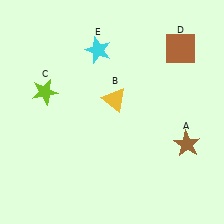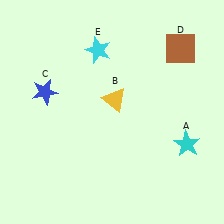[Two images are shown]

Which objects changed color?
A changed from brown to cyan. C changed from lime to blue.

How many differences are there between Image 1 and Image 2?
There are 2 differences between the two images.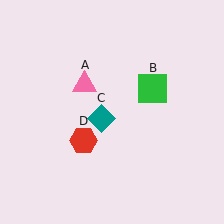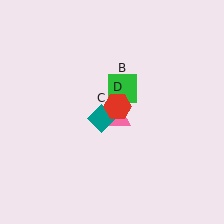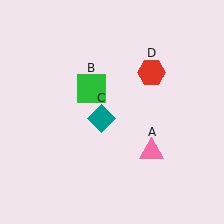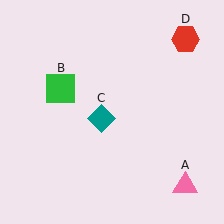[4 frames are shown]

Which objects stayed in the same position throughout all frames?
Teal diamond (object C) remained stationary.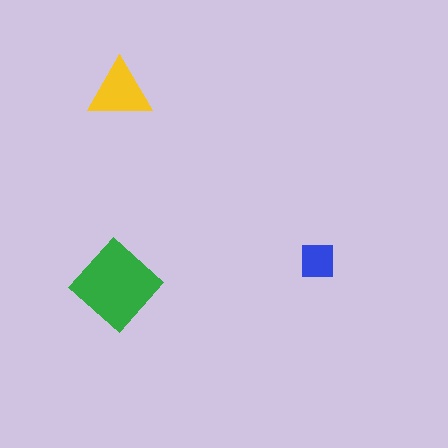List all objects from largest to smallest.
The green diamond, the yellow triangle, the blue square.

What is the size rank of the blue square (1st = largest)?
3rd.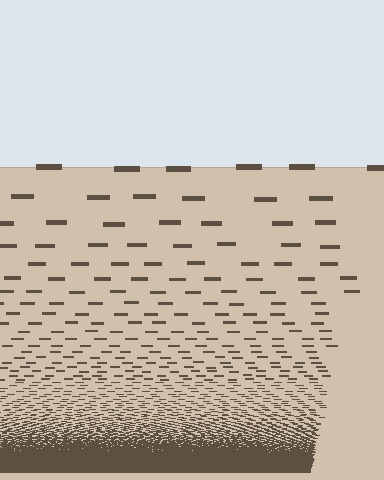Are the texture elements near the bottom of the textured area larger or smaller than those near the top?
Smaller. The gradient is inverted — elements near the bottom are smaller and denser.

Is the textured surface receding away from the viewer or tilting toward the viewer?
The surface appears to tilt toward the viewer. Texture elements get larger and sparser toward the top.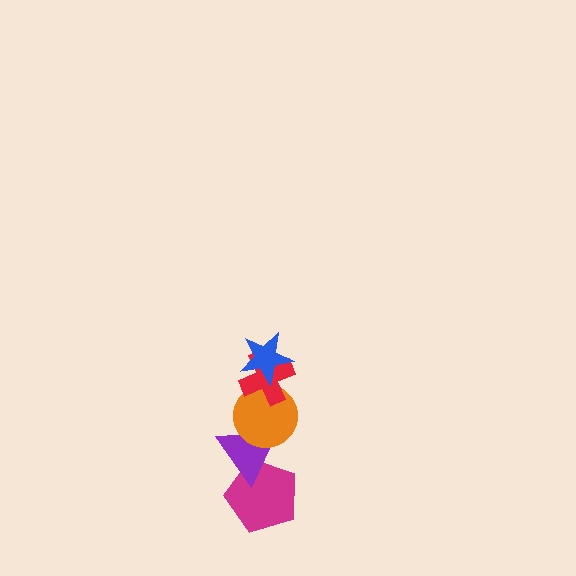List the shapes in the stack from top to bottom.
From top to bottom: the blue star, the red cross, the orange circle, the purple triangle, the magenta pentagon.